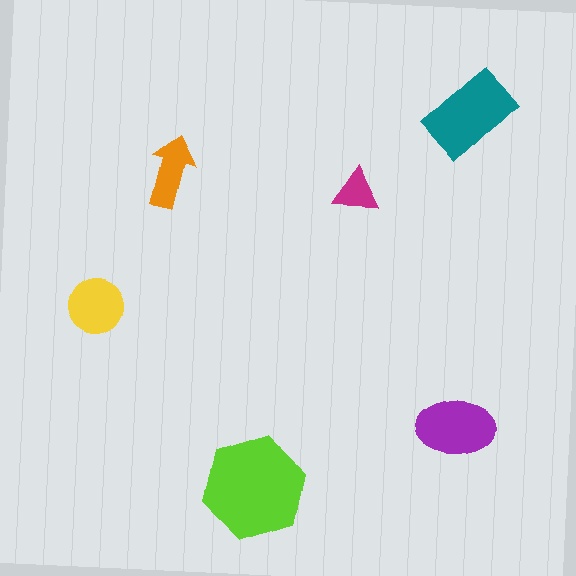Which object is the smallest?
The magenta triangle.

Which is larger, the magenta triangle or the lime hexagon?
The lime hexagon.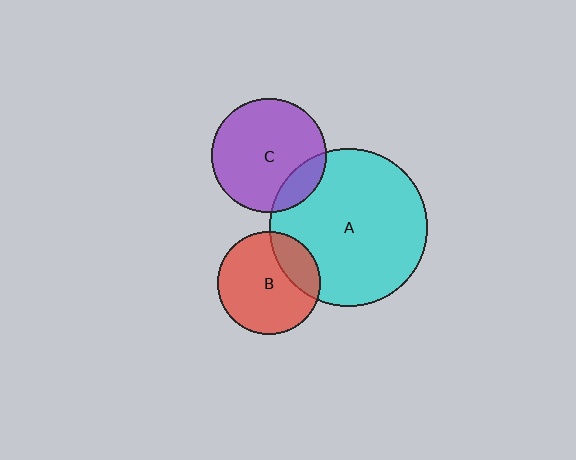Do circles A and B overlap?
Yes.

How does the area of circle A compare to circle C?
Approximately 1.9 times.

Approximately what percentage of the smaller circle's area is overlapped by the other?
Approximately 25%.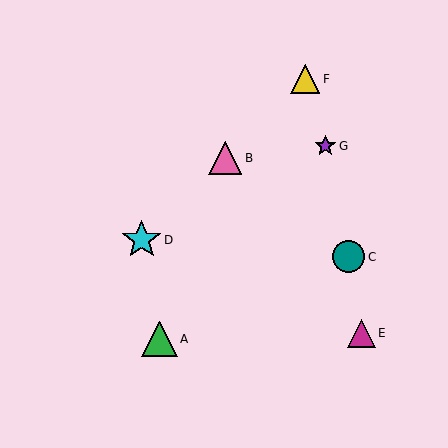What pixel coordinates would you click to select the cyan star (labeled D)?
Click at (142, 240) to select the cyan star D.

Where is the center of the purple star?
The center of the purple star is at (325, 146).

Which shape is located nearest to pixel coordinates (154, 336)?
The green triangle (labeled A) at (160, 339) is nearest to that location.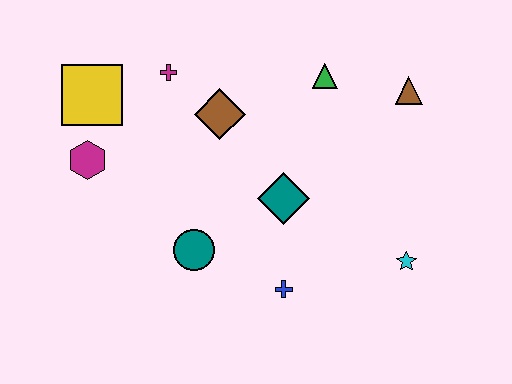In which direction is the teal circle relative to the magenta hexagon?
The teal circle is to the right of the magenta hexagon.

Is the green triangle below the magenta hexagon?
No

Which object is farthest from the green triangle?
The magenta hexagon is farthest from the green triangle.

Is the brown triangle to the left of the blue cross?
No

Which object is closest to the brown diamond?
The magenta cross is closest to the brown diamond.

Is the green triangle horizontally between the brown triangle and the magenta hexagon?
Yes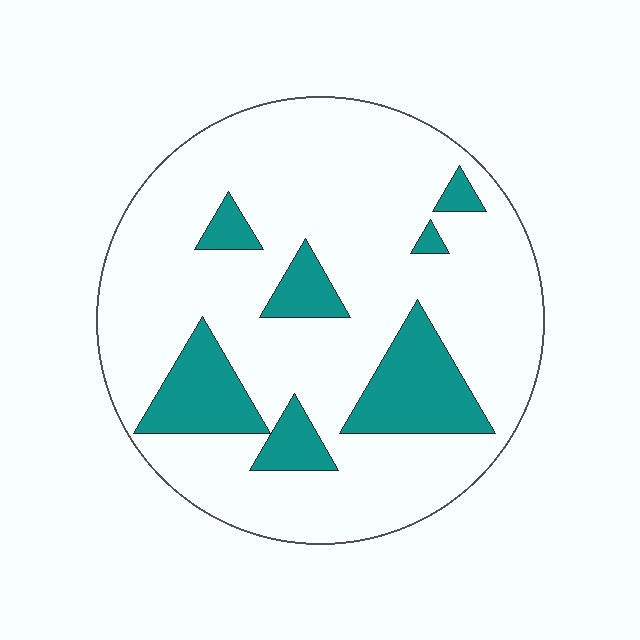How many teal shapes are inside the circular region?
7.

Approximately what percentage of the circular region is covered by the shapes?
Approximately 20%.